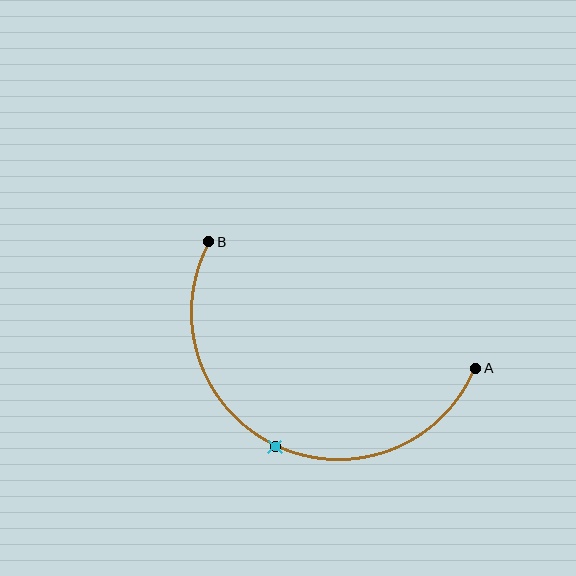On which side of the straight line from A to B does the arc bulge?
The arc bulges below the straight line connecting A and B.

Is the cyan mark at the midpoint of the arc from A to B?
Yes. The cyan mark lies on the arc at equal arc-length from both A and B — it is the arc midpoint.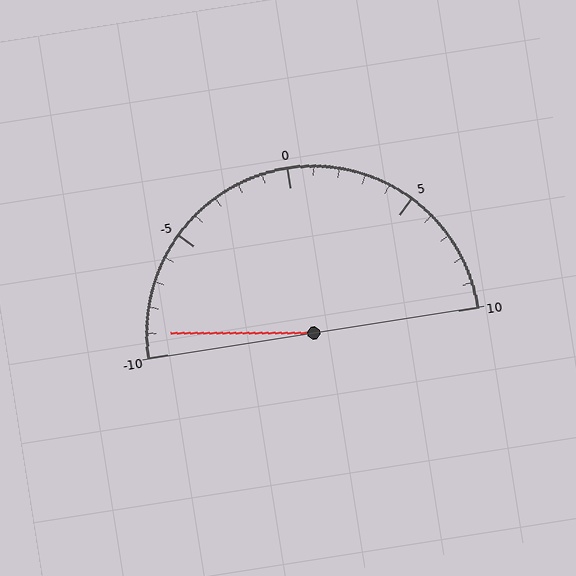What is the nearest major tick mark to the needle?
The nearest major tick mark is -10.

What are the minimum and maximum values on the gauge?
The gauge ranges from -10 to 10.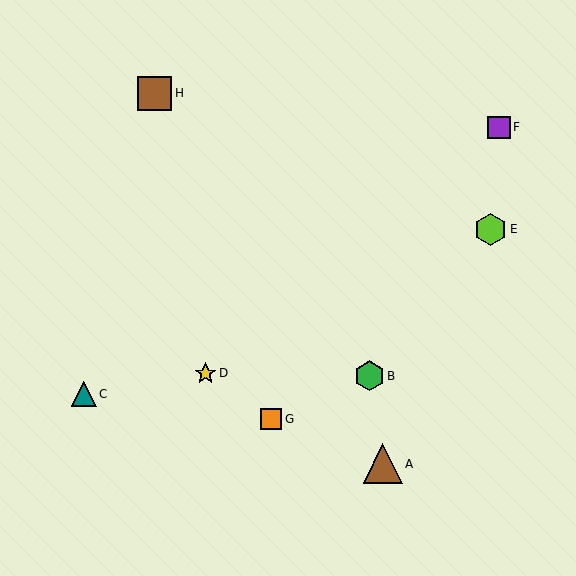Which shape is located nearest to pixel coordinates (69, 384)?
The teal triangle (labeled C) at (84, 394) is nearest to that location.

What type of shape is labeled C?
Shape C is a teal triangle.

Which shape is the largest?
The brown triangle (labeled A) is the largest.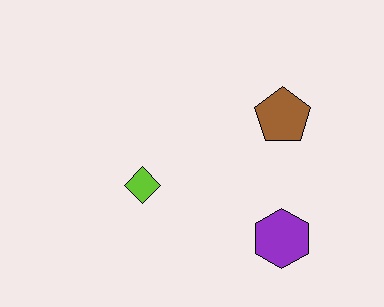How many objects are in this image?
There are 3 objects.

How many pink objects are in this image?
There are no pink objects.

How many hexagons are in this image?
There is 1 hexagon.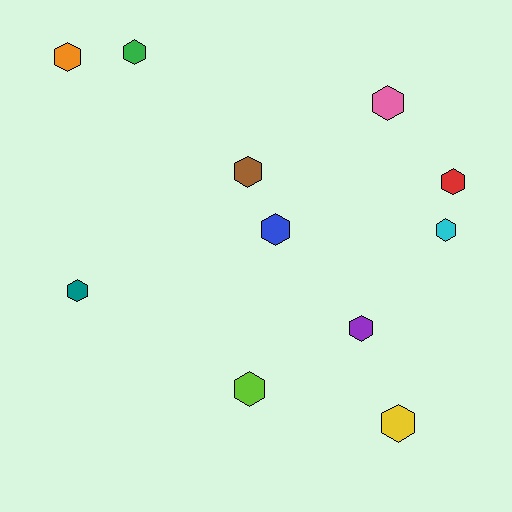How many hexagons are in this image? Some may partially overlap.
There are 11 hexagons.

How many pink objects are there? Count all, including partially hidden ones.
There is 1 pink object.